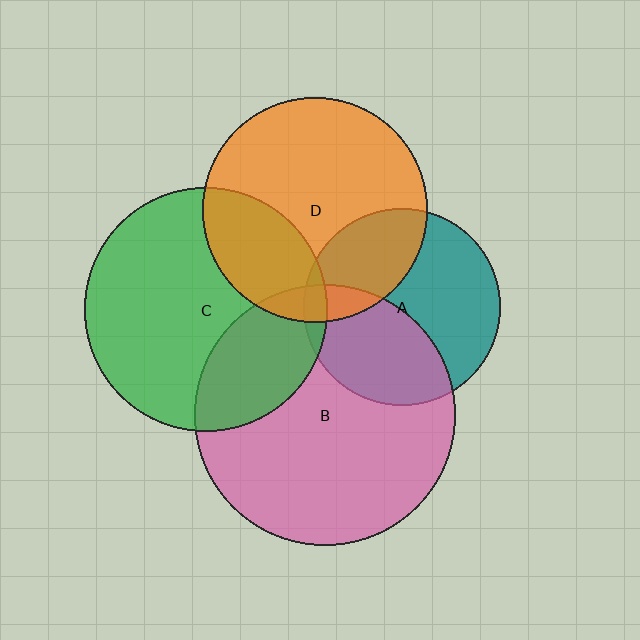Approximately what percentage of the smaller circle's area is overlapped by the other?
Approximately 30%.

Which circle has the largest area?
Circle B (pink).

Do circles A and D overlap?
Yes.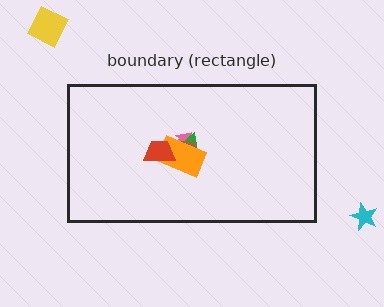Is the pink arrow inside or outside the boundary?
Inside.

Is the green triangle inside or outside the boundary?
Inside.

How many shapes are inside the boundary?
5 inside, 2 outside.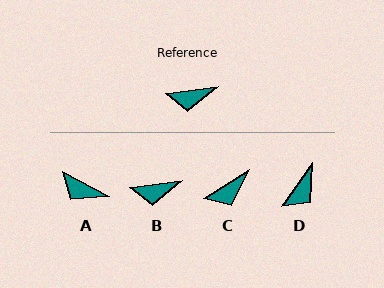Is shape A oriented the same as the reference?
No, it is off by about 36 degrees.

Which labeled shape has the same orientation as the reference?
B.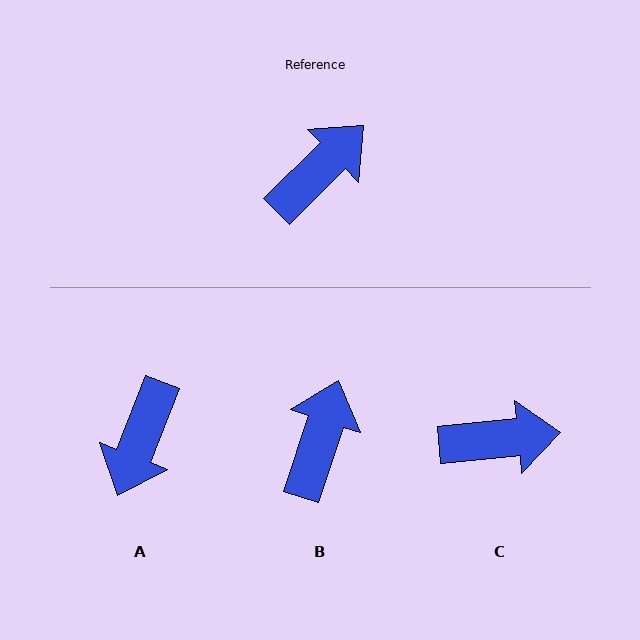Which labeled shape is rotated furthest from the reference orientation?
A, about 156 degrees away.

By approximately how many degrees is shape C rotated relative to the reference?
Approximately 39 degrees clockwise.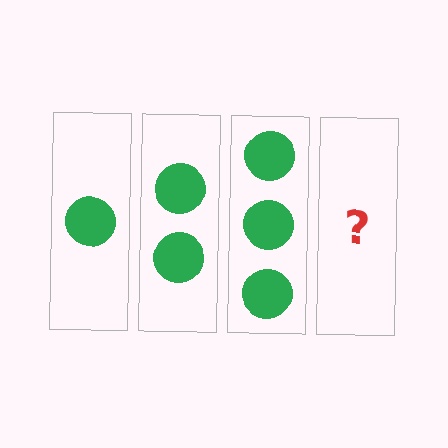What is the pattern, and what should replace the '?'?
The pattern is that each step adds one more circle. The '?' should be 4 circles.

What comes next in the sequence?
The next element should be 4 circles.